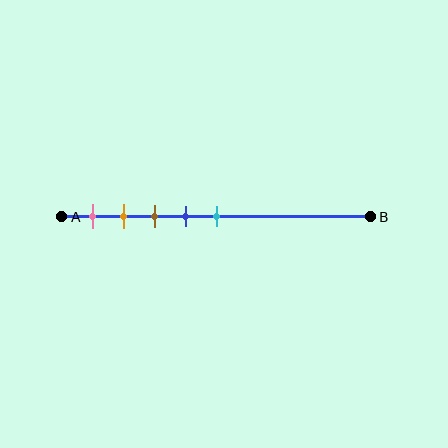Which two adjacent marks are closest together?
The orange and brown marks are the closest adjacent pair.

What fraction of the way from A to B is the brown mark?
The brown mark is approximately 30% (0.3) of the way from A to B.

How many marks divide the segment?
There are 5 marks dividing the segment.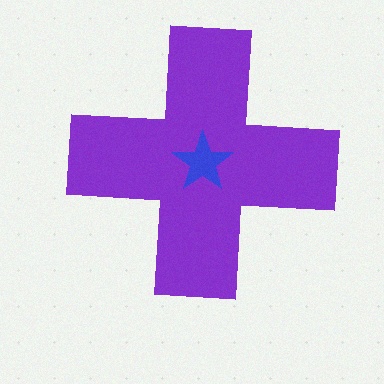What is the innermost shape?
The blue star.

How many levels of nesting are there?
2.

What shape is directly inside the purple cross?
The blue star.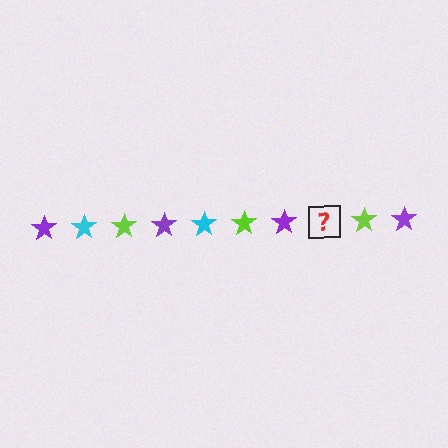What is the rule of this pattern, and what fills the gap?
The rule is that the pattern cycles through purple, cyan, lime stars. The gap should be filled with a cyan star.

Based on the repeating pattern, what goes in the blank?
The blank should be a cyan star.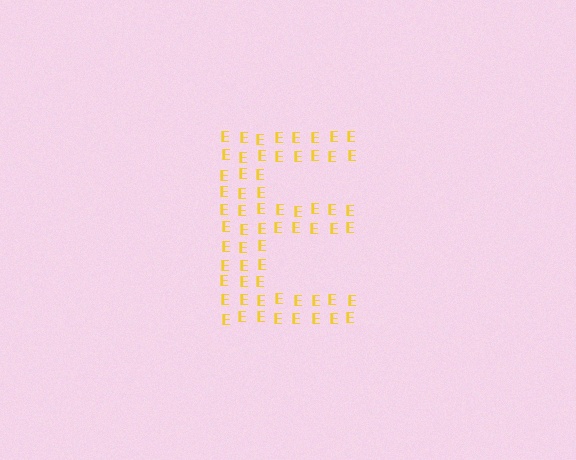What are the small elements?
The small elements are letter E's.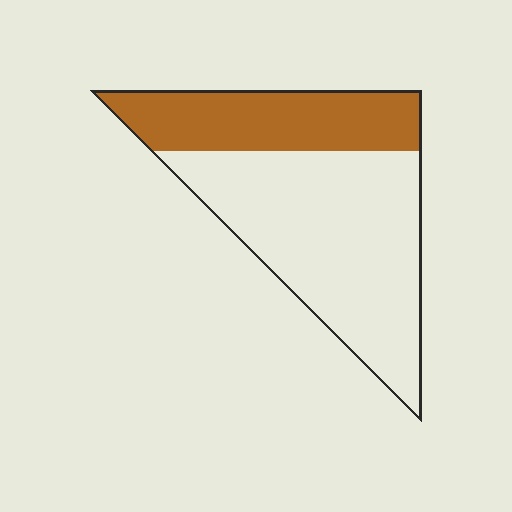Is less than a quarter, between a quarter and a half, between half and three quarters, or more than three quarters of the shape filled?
Between a quarter and a half.